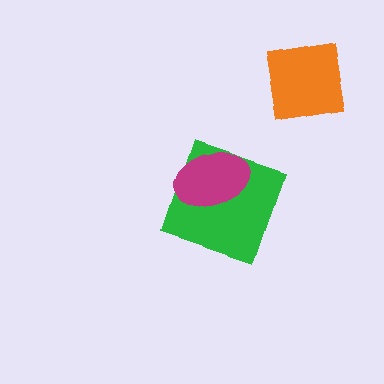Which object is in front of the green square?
The magenta ellipse is in front of the green square.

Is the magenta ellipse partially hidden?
No, no other shape covers it.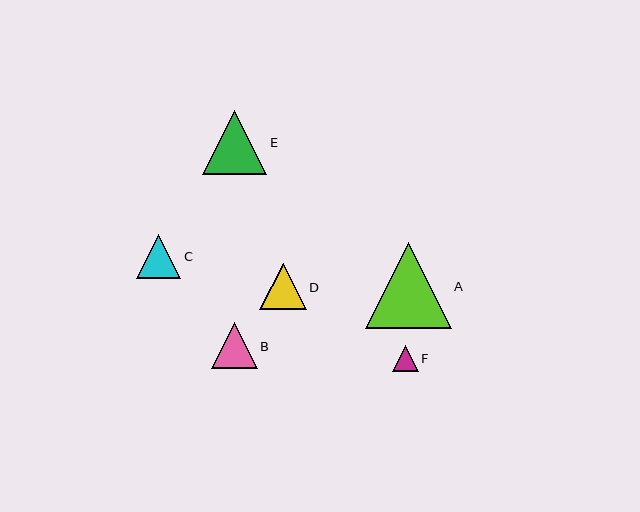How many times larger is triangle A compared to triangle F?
Triangle A is approximately 3.3 times the size of triangle F.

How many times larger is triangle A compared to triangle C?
Triangle A is approximately 1.9 times the size of triangle C.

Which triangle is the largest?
Triangle A is the largest with a size of approximately 86 pixels.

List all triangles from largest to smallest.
From largest to smallest: A, E, D, B, C, F.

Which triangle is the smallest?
Triangle F is the smallest with a size of approximately 26 pixels.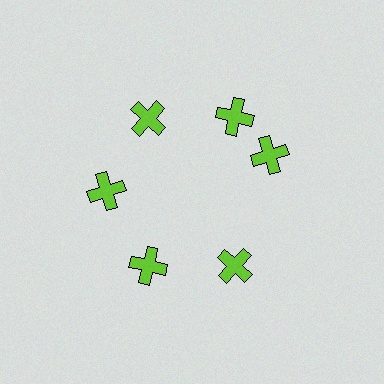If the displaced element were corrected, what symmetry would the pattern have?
It would have 6-fold rotational symmetry — the pattern would map onto itself every 60 degrees.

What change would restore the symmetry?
The symmetry would be restored by rotating it back into even spacing with its neighbors so that all 6 crosses sit at equal angles and equal distance from the center.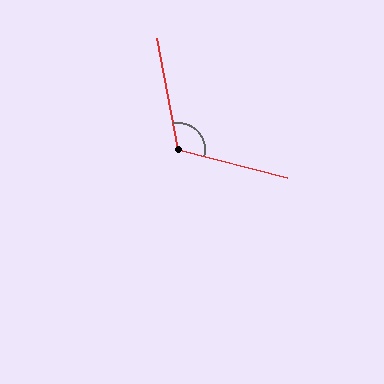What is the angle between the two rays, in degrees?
Approximately 115 degrees.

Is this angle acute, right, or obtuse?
It is obtuse.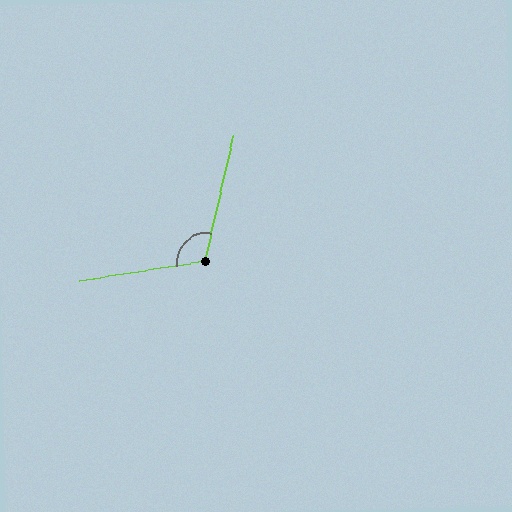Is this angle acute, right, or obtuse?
It is obtuse.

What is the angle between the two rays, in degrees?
Approximately 111 degrees.